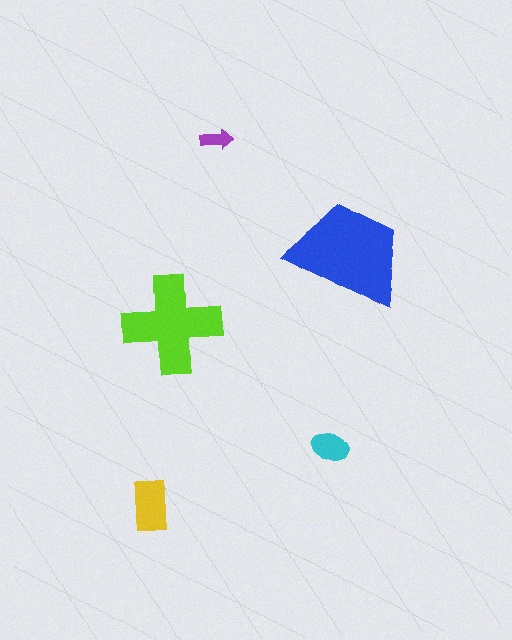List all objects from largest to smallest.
The blue trapezoid, the lime cross, the yellow rectangle, the cyan ellipse, the purple arrow.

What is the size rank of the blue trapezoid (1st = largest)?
1st.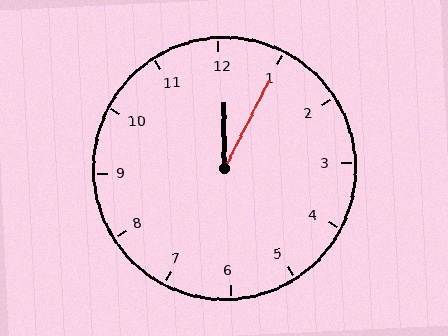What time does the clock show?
12:05.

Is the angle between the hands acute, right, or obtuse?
It is acute.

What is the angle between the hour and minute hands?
Approximately 28 degrees.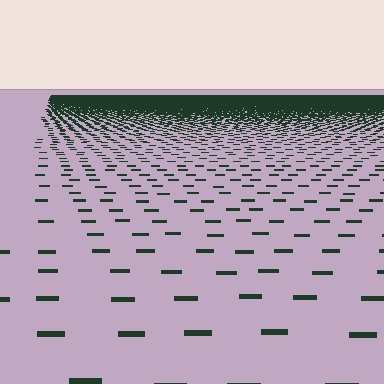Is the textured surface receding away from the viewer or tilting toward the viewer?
The surface is receding away from the viewer. Texture elements get smaller and denser toward the top.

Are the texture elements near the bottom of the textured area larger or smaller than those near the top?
Larger. Near the bottom, elements are closer to the viewer and appear at a bigger on-screen size.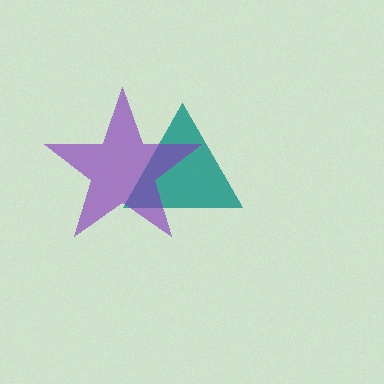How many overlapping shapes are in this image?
There are 2 overlapping shapes in the image.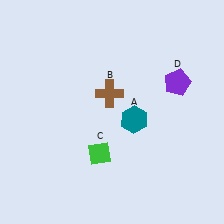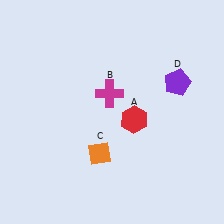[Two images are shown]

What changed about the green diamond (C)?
In Image 1, C is green. In Image 2, it changed to orange.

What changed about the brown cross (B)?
In Image 1, B is brown. In Image 2, it changed to magenta.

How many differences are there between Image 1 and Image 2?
There are 3 differences between the two images.